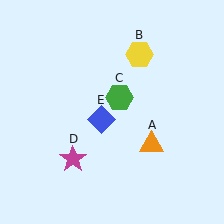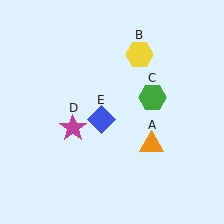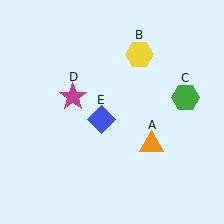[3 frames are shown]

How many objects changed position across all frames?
2 objects changed position: green hexagon (object C), magenta star (object D).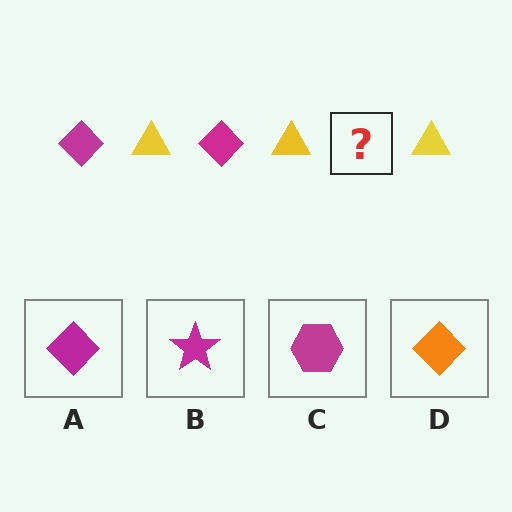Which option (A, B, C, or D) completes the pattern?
A.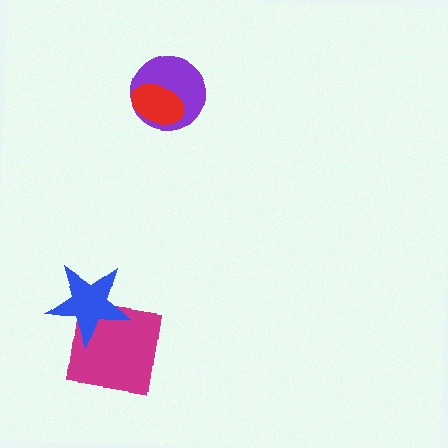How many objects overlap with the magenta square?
1 object overlaps with the magenta square.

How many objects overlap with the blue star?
1 object overlaps with the blue star.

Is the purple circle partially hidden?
Yes, it is partially covered by another shape.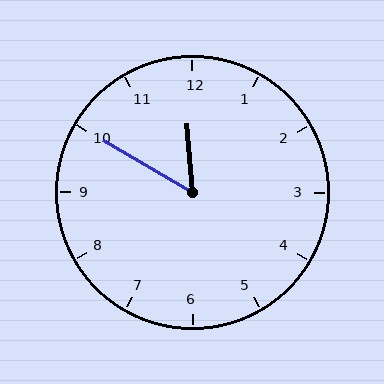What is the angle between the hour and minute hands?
Approximately 55 degrees.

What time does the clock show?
11:50.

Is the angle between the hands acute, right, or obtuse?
It is acute.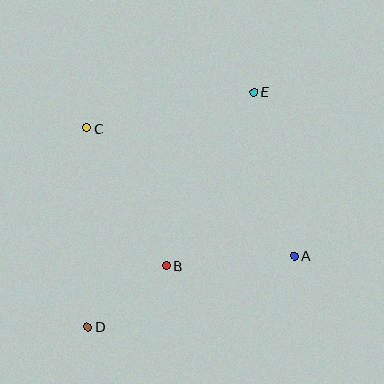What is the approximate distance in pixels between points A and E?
The distance between A and E is approximately 169 pixels.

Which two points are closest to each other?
Points B and D are closest to each other.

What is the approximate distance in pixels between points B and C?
The distance between B and C is approximately 159 pixels.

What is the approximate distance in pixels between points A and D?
The distance between A and D is approximately 218 pixels.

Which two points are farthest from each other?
Points D and E are farthest from each other.